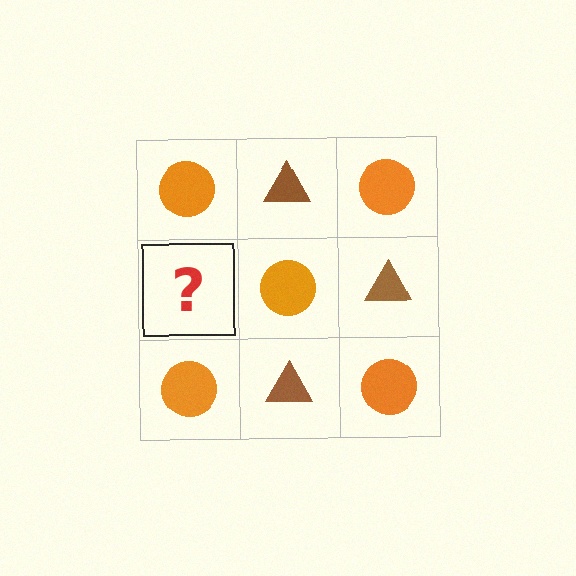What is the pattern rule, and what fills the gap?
The rule is that it alternates orange circle and brown triangle in a checkerboard pattern. The gap should be filled with a brown triangle.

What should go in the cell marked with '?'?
The missing cell should contain a brown triangle.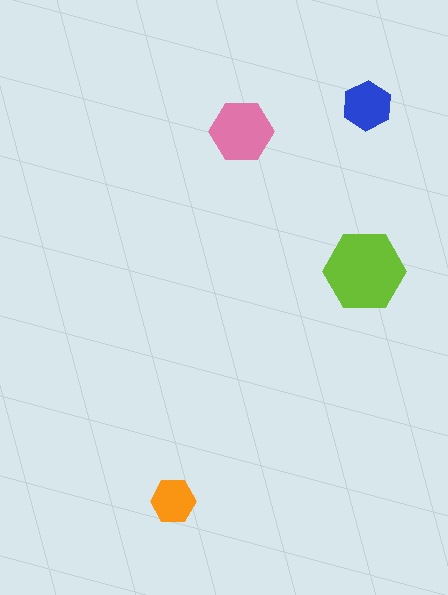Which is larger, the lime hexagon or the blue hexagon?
The lime one.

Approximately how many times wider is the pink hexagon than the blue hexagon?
About 1.5 times wider.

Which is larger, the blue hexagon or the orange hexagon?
The blue one.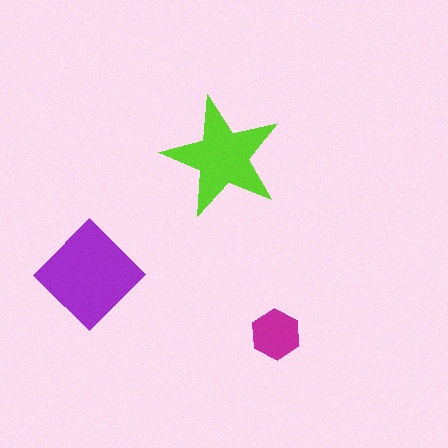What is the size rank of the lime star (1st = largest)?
2nd.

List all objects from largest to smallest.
The purple diamond, the lime star, the magenta hexagon.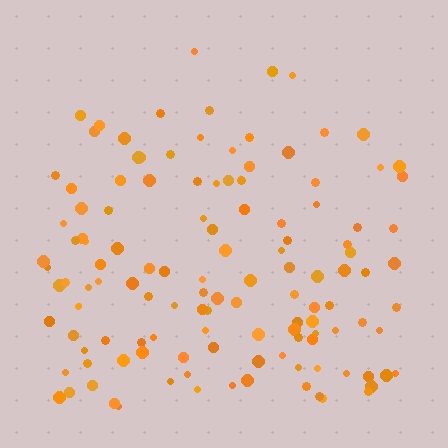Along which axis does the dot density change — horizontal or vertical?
Vertical.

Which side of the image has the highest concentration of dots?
The bottom.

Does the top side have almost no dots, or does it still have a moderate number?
Still a moderate number, just noticeably fewer than the bottom.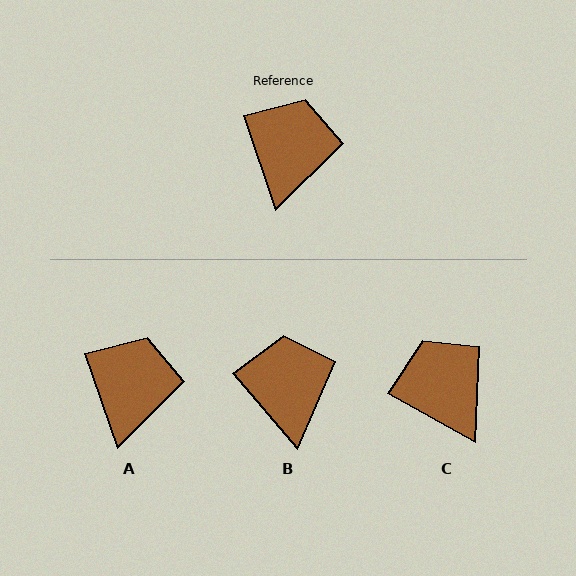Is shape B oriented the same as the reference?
No, it is off by about 22 degrees.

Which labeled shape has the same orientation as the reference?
A.